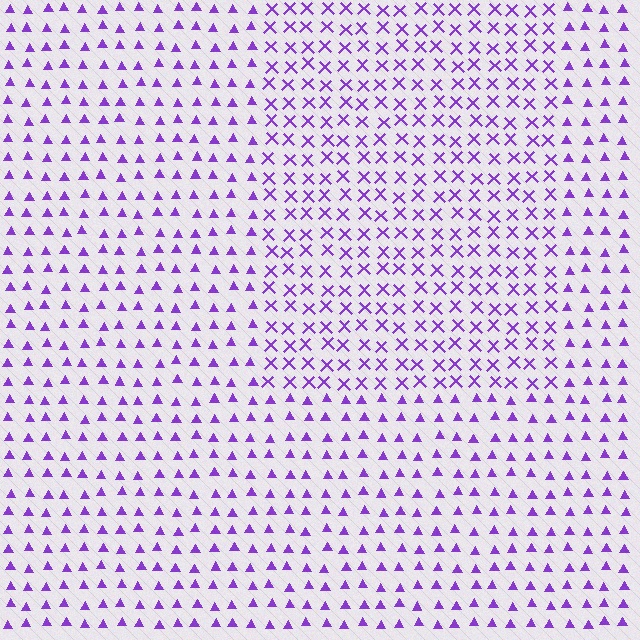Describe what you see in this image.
The image is filled with small purple elements arranged in a uniform grid. A rectangle-shaped region contains X marks, while the surrounding area contains triangles. The boundary is defined purely by the change in element shape.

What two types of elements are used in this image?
The image uses X marks inside the rectangle region and triangles outside it.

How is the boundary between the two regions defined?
The boundary is defined by a change in element shape: X marks inside vs. triangles outside. All elements share the same color and spacing.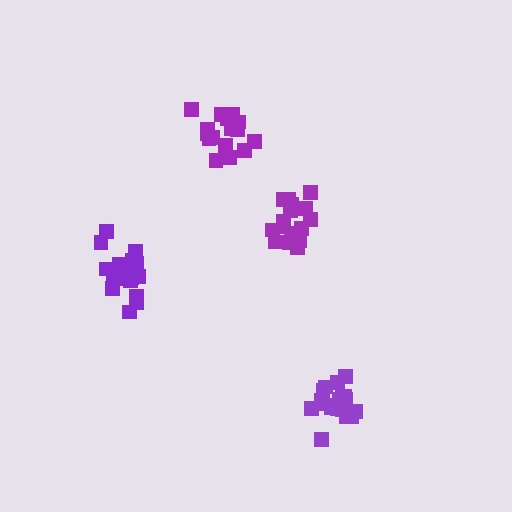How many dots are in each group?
Group 1: 19 dots, Group 2: 17 dots, Group 3: 17 dots, Group 4: 18 dots (71 total).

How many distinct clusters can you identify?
There are 4 distinct clusters.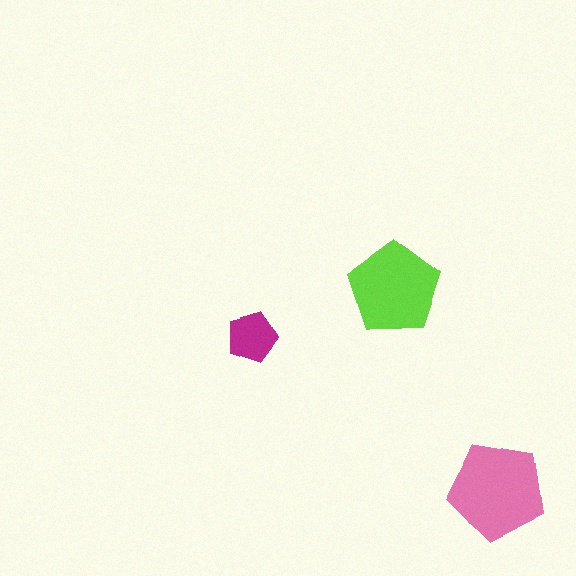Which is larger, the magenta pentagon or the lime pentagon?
The lime one.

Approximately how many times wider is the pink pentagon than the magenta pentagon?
About 2 times wider.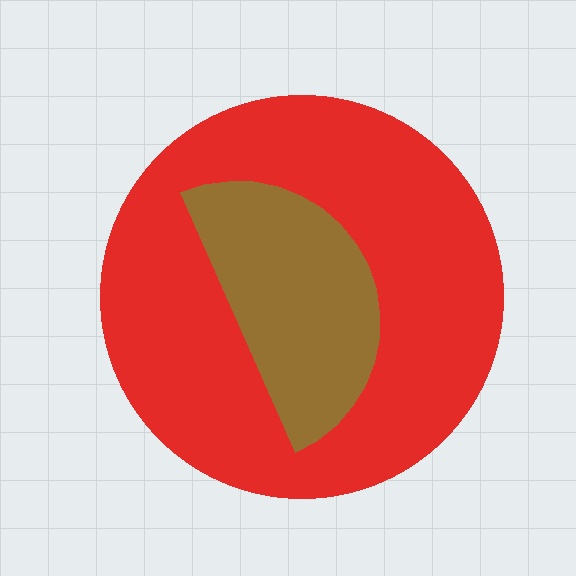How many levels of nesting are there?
2.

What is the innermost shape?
The brown semicircle.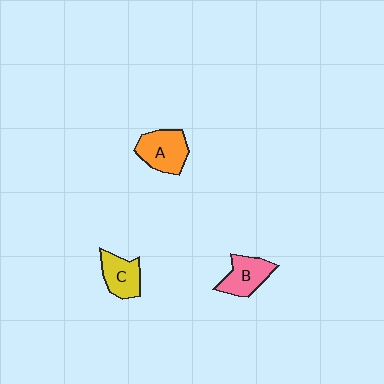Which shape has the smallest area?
Shape C (yellow).